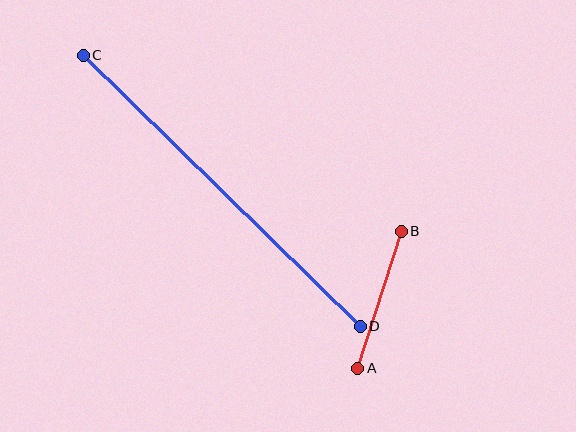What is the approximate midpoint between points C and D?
The midpoint is at approximately (222, 191) pixels.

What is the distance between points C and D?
The distance is approximately 388 pixels.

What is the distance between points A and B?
The distance is approximately 143 pixels.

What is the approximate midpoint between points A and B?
The midpoint is at approximately (380, 300) pixels.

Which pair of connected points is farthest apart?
Points C and D are farthest apart.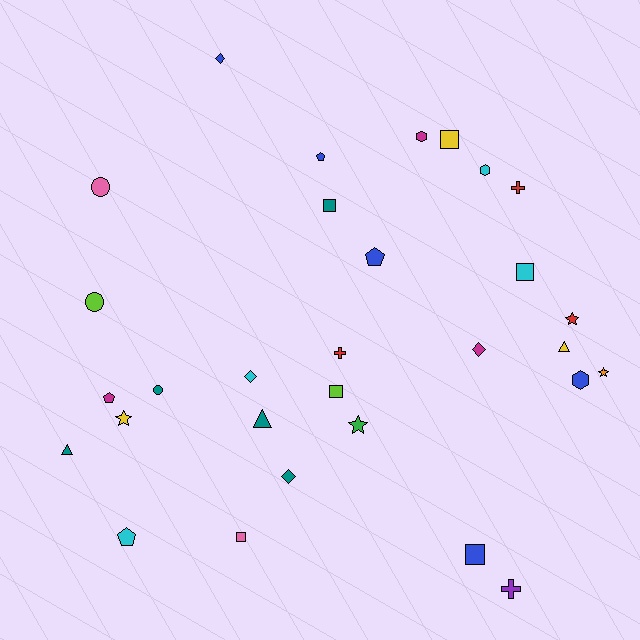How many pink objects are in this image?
There are 2 pink objects.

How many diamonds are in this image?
There are 4 diamonds.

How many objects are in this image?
There are 30 objects.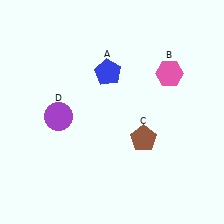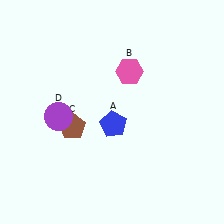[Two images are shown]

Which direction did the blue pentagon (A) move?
The blue pentagon (A) moved down.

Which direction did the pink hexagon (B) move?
The pink hexagon (B) moved left.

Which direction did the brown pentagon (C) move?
The brown pentagon (C) moved left.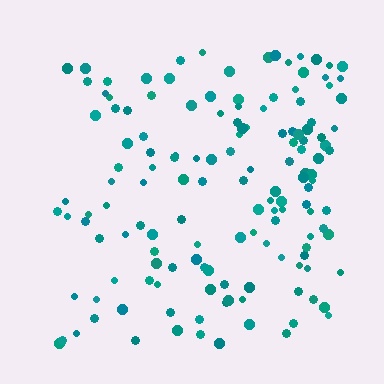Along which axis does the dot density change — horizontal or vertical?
Horizontal.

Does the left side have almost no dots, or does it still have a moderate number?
Still a moderate number, just noticeably fewer than the right.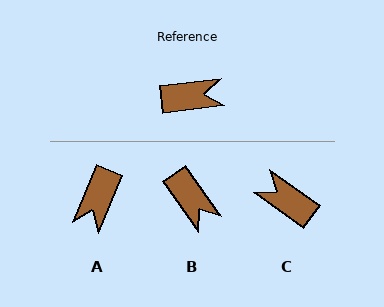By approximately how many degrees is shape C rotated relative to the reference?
Approximately 138 degrees counter-clockwise.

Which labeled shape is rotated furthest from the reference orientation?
C, about 138 degrees away.